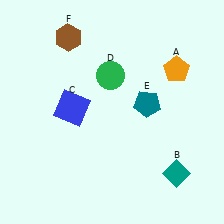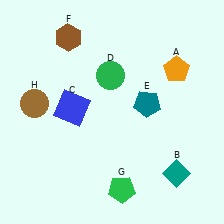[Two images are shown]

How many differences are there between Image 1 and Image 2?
There are 2 differences between the two images.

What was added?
A green pentagon (G), a brown circle (H) were added in Image 2.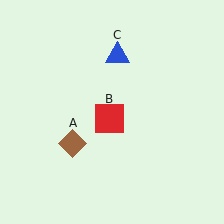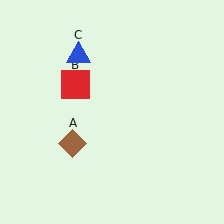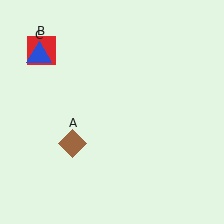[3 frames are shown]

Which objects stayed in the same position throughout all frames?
Brown diamond (object A) remained stationary.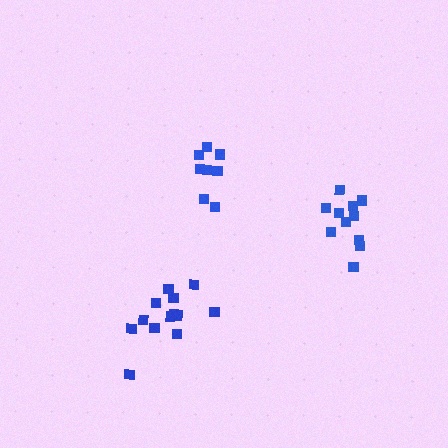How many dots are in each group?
Group 1: 11 dots, Group 2: 8 dots, Group 3: 13 dots (32 total).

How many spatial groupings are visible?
There are 3 spatial groupings.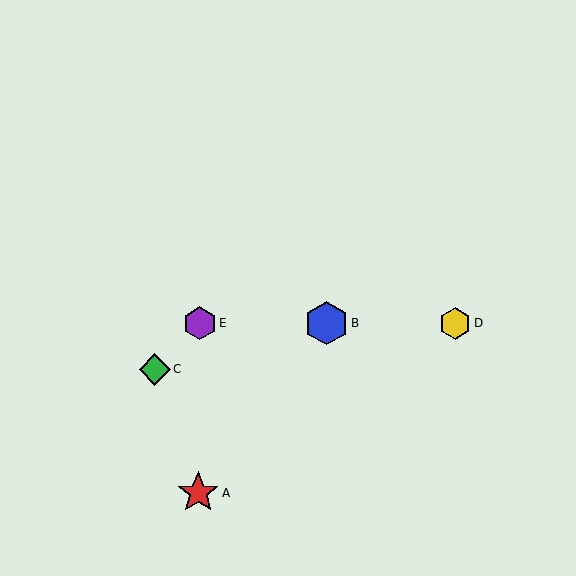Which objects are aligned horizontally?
Objects B, D, E are aligned horizontally.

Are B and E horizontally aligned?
Yes, both are at y≈323.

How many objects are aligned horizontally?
3 objects (B, D, E) are aligned horizontally.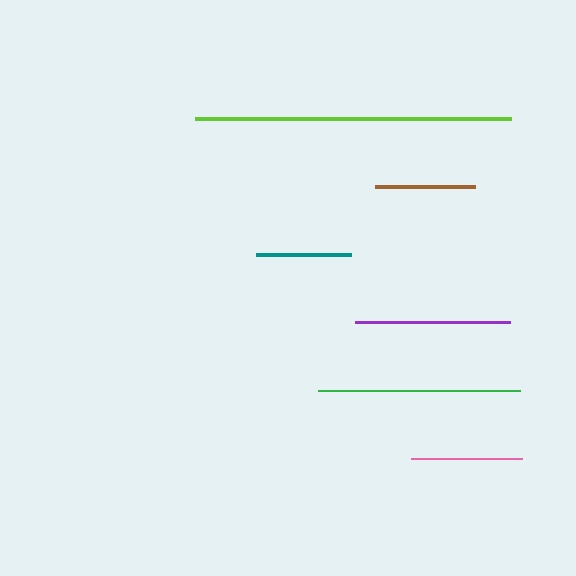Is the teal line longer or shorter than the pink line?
The pink line is longer than the teal line.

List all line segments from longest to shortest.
From longest to shortest: lime, green, purple, pink, brown, teal.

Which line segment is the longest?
The lime line is the longest at approximately 316 pixels.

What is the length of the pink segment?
The pink segment is approximately 111 pixels long.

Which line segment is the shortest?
The teal line is the shortest at approximately 95 pixels.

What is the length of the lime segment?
The lime segment is approximately 316 pixels long.